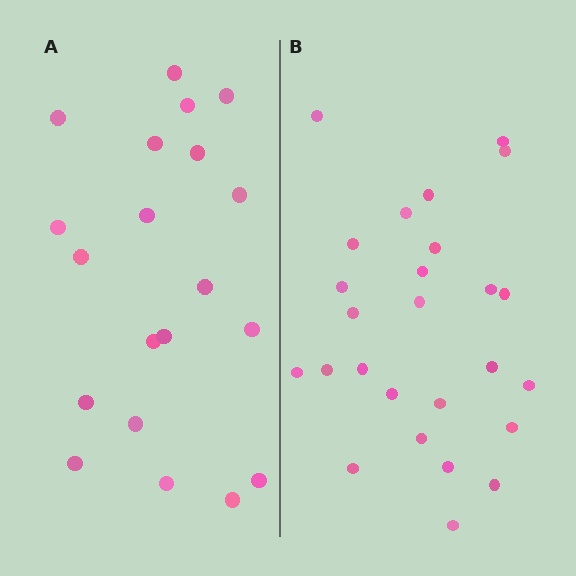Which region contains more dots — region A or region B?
Region B (the right region) has more dots.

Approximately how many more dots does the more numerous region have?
Region B has about 6 more dots than region A.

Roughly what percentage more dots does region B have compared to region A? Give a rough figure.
About 30% more.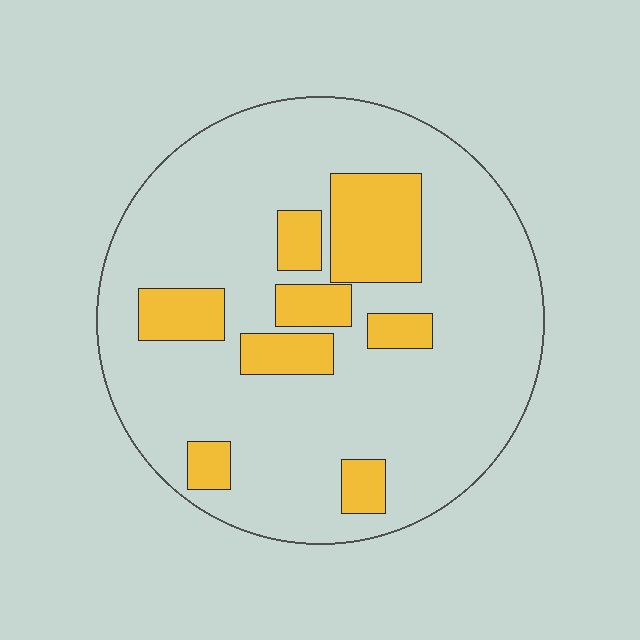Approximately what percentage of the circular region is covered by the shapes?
Approximately 20%.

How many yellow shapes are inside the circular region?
8.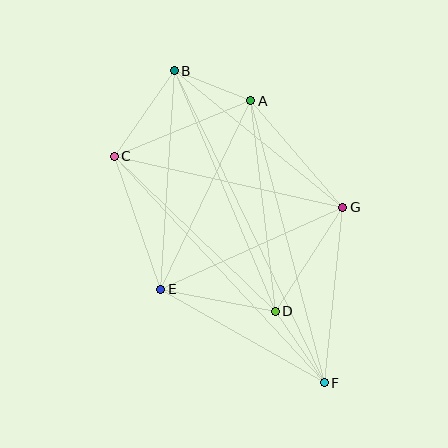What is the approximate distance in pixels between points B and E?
The distance between B and E is approximately 219 pixels.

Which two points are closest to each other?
Points A and B are closest to each other.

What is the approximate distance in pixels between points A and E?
The distance between A and E is approximately 209 pixels.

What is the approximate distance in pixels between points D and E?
The distance between D and E is approximately 117 pixels.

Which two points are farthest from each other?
Points B and F are farthest from each other.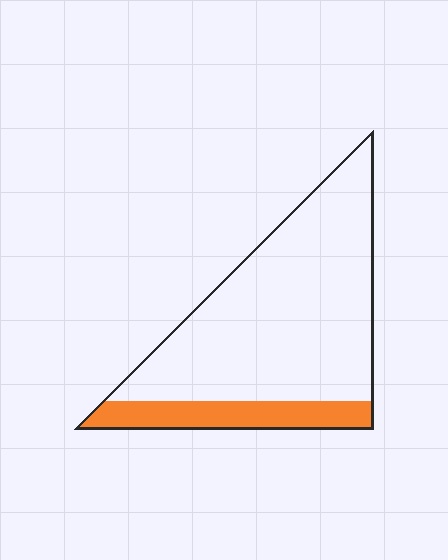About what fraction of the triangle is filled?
About one fifth (1/5).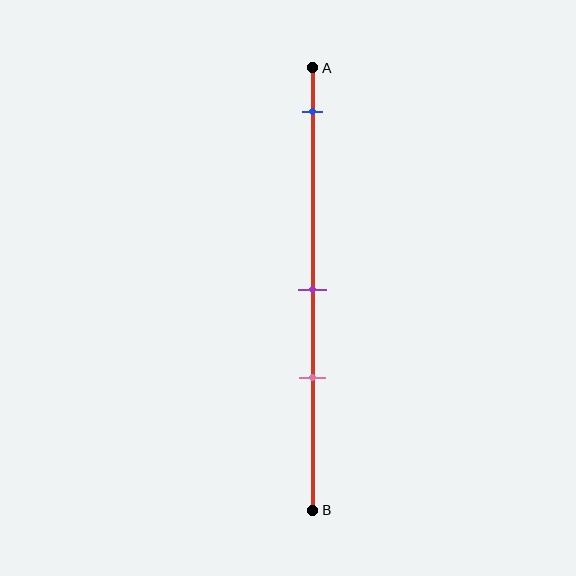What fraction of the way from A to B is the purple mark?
The purple mark is approximately 50% (0.5) of the way from A to B.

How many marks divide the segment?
There are 3 marks dividing the segment.